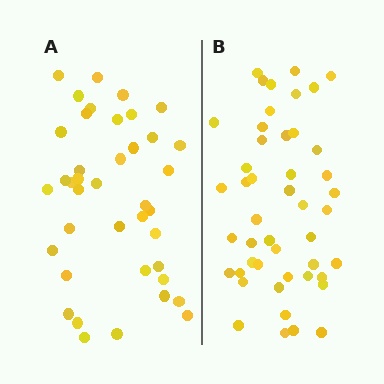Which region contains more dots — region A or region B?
Region B (the right region) has more dots.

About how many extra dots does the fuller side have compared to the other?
Region B has roughly 8 or so more dots than region A.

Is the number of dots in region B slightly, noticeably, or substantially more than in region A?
Region B has only slightly more — the two regions are fairly close. The ratio is roughly 1.2 to 1.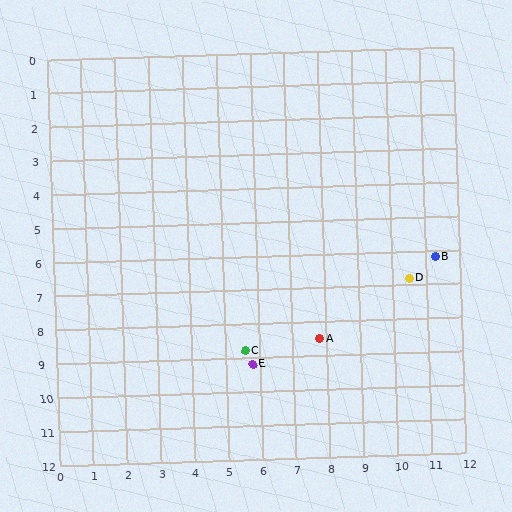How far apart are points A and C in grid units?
Points A and C are about 2.2 grid units apart.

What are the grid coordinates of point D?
Point D is at approximately (10.5, 6.8).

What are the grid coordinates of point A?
Point A is at approximately (7.8, 8.5).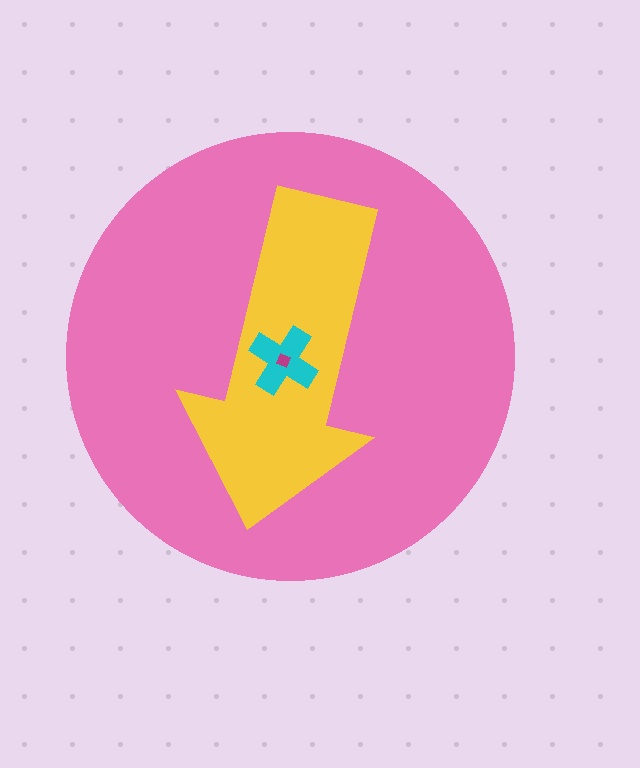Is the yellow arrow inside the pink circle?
Yes.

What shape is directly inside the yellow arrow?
The cyan cross.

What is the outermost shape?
The pink circle.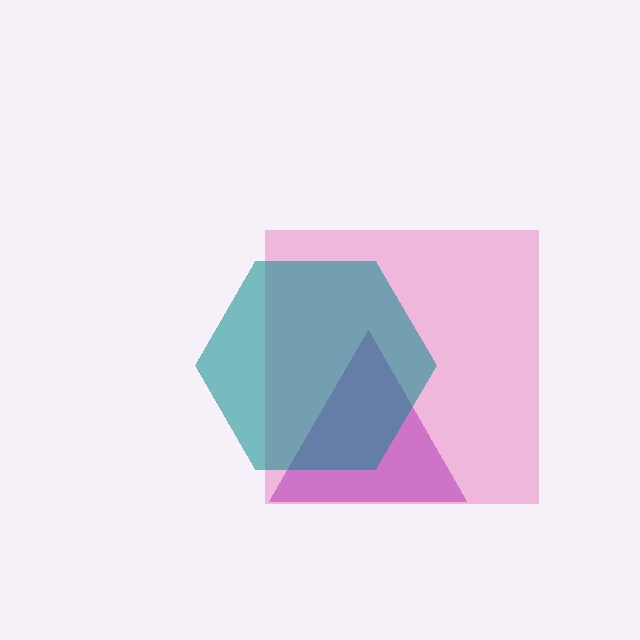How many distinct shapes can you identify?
There are 3 distinct shapes: a purple triangle, a pink square, a teal hexagon.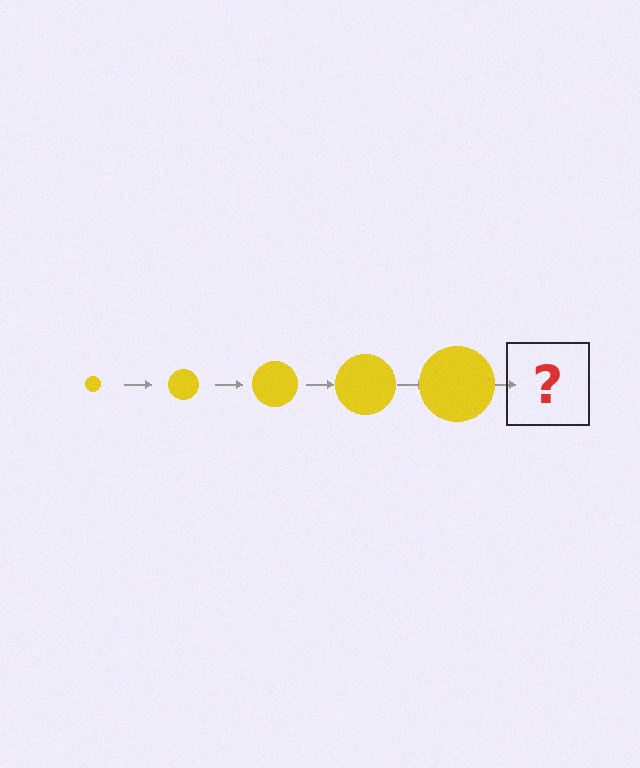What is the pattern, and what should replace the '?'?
The pattern is that the circle gets progressively larger each step. The '?' should be a yellow circle, larger than the previous one.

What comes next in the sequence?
The next element should be a yellow circle, larger than the previous one.